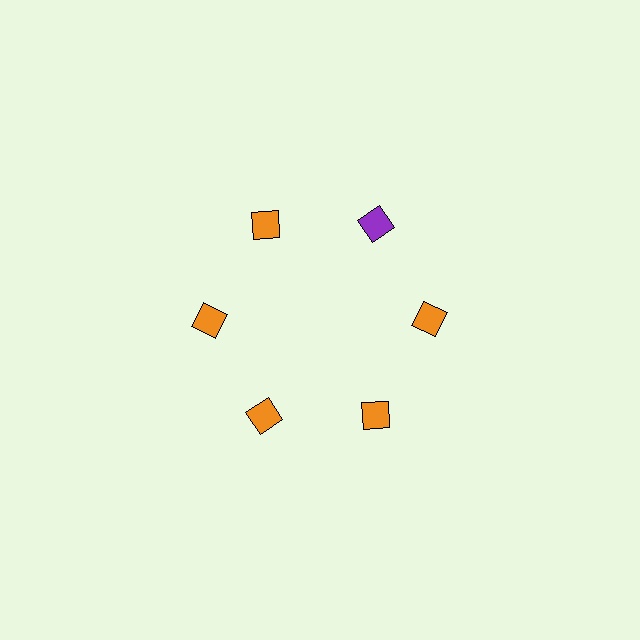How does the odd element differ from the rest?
It has a different color: purple instead of orange.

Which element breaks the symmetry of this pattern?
The purple diamond at roughly the 1 o'clock position breaks the symmetry. All other shapes are orange diamonds.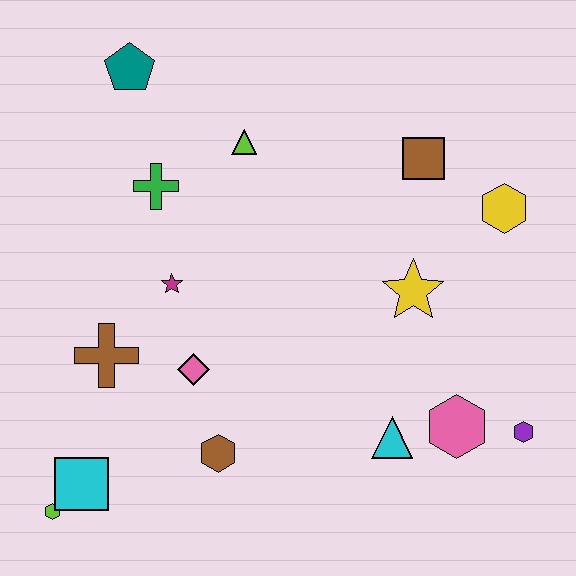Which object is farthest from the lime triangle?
The lime hexagon is farthest from the lime triangle.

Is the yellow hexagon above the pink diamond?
Yes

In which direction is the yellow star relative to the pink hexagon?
The yellow star is above the pink hexagon.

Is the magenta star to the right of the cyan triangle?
No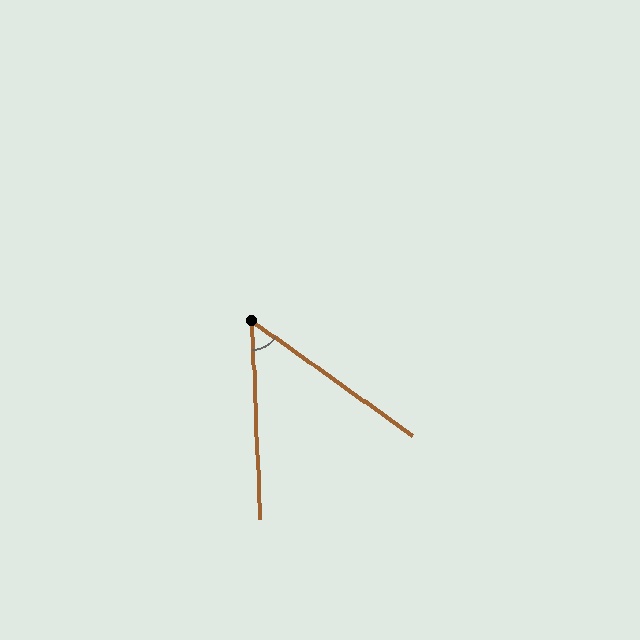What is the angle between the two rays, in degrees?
Approximately 52 degrees.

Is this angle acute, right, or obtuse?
It is acute.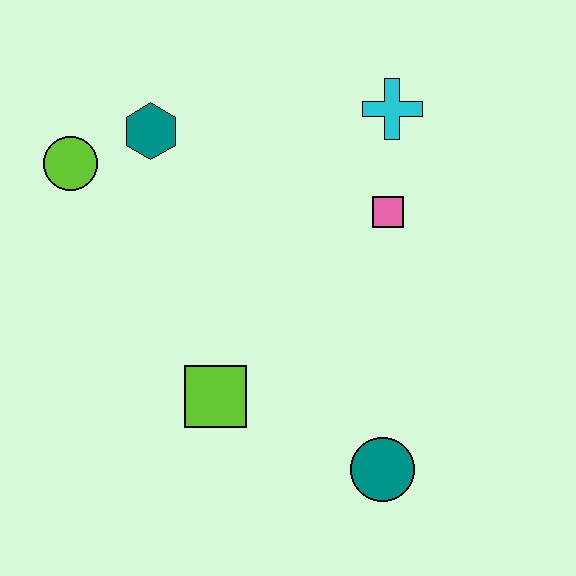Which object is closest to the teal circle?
The lime square is closest to the teal circle.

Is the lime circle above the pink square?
Yes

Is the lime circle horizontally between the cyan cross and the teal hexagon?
No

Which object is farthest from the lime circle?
The teal circle is farthest from the lime circle.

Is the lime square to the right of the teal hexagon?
Yes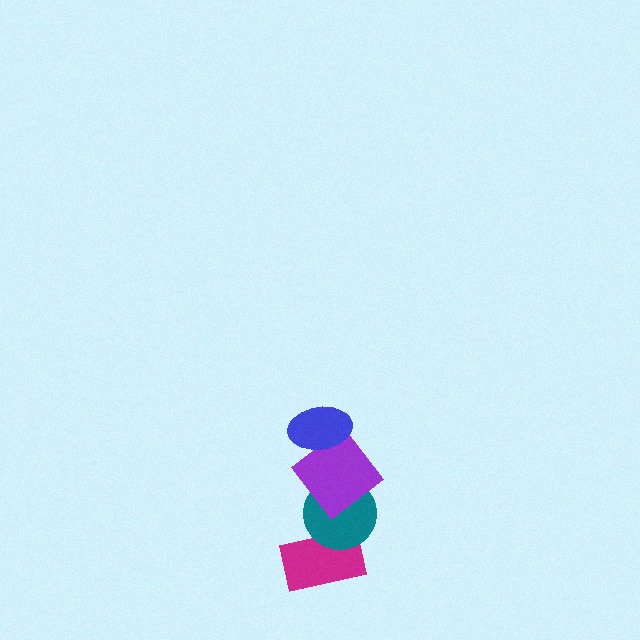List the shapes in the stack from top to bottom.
From top to bottom: the blue ellipse, the purple diamond, the teal circle, the magenta rectangle.